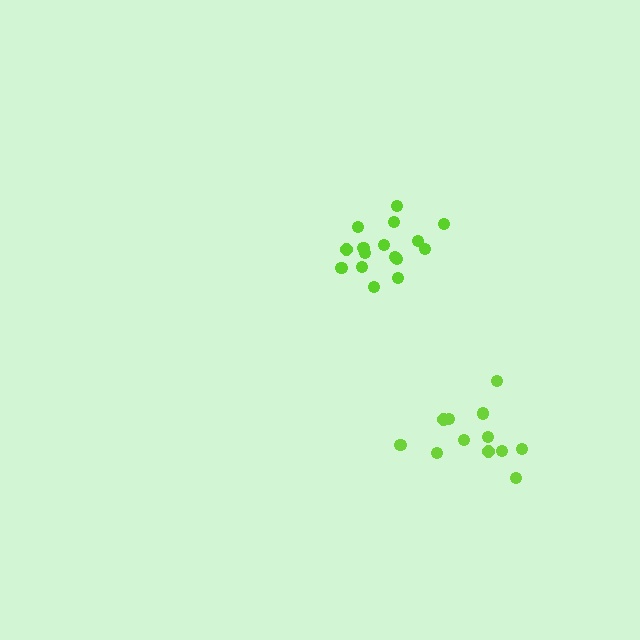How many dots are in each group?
Group 1: 12 dots, Group 2: 16 dots (28 total).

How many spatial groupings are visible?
There are 2 spatial groupings.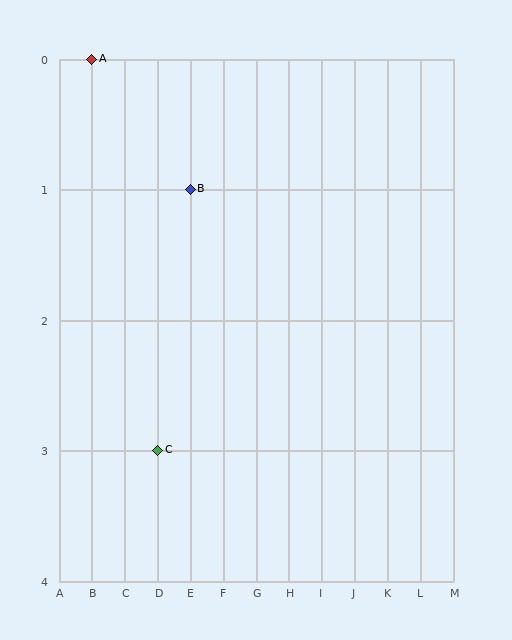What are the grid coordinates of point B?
Point B is at grid coordinates (E, 1).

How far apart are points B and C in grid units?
Points B and C are 1 column and 2 rows apart (about 2.2 grid units diagonally).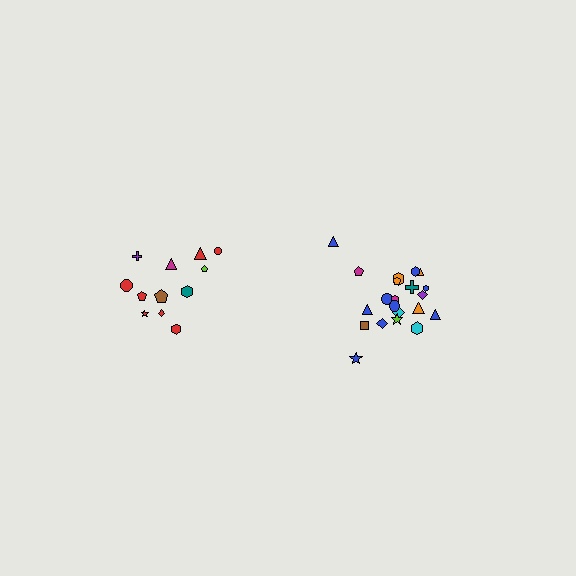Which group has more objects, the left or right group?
The right group.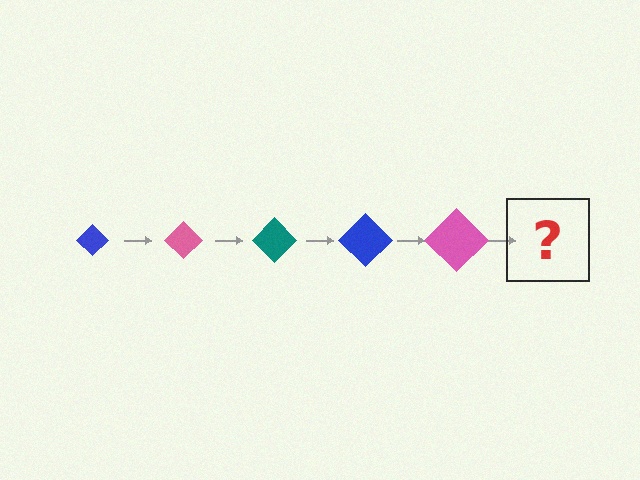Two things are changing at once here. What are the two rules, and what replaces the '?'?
The two rules are that the diamond grows larger each step and the color cycles through blue, pink, and teal. The '?' should be a teal diamond, larger than the previous one.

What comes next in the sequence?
The next element should be a teal diamond, larger than the previous one.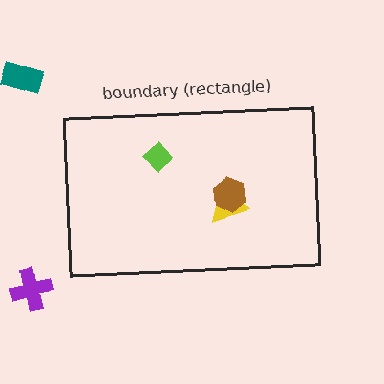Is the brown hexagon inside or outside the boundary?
Inside.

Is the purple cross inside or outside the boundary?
Outside.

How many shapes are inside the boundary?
3 inside, 2 outside.